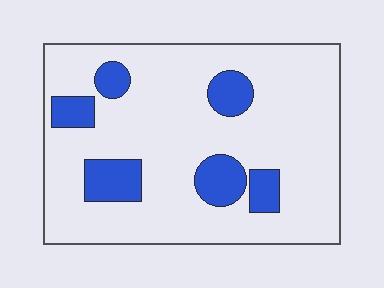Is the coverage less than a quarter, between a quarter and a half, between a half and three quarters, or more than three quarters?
Less than a quarter.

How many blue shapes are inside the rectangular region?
6.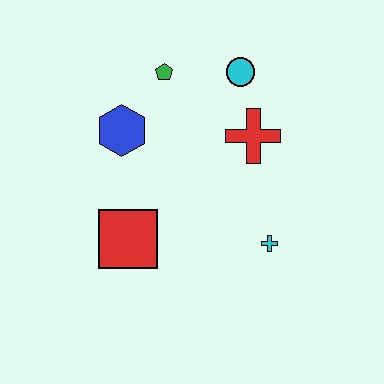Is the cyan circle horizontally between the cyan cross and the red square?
Yes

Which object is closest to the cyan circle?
The red cross is closest to the cyan circle.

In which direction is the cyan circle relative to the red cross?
The cyan circle is above the red cross.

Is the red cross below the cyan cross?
No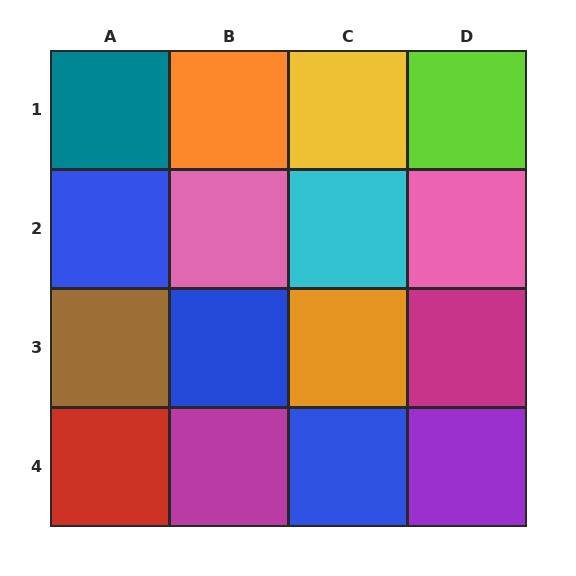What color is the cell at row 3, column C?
Orange.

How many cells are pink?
2 cells are pink.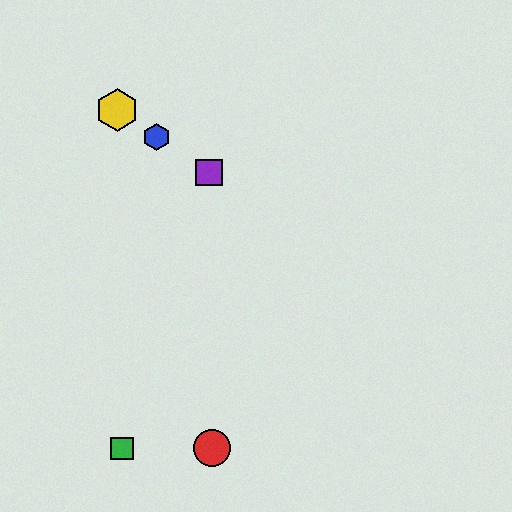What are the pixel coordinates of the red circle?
The red circle is at (212, 448).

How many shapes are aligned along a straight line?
3 shapes (the blue hexagon, the yellow hexagon, the purple square) are aligned along a straight line.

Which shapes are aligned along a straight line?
The blue hexagon, the yellow hexagon, the purple square are aligned along a straight line.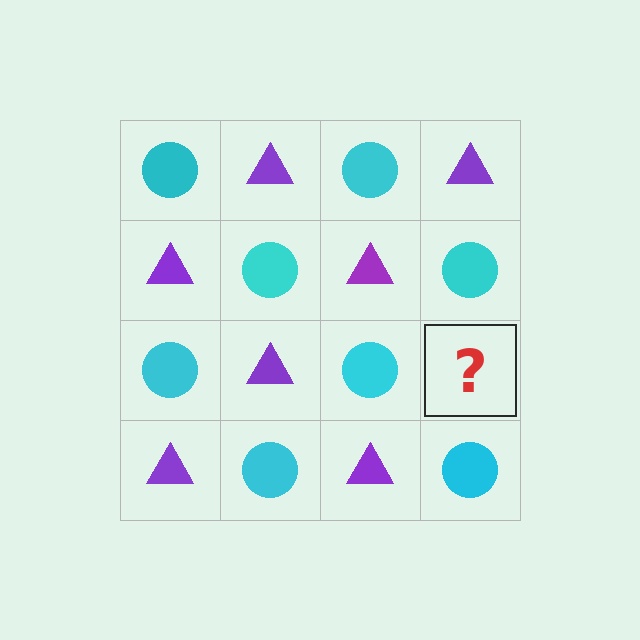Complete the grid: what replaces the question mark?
The question mark should be replaced with a purple triangle.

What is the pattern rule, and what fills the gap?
The rule is that it alternates cyan circle and purple triangle in a checkerboard pattern. The gap should be filled with a purple triangle.